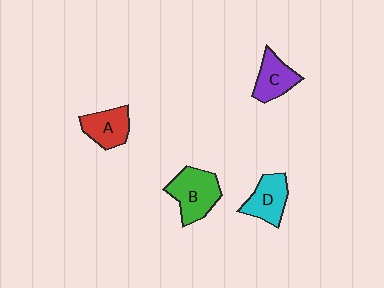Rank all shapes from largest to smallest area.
From largest to smallest: B (green), D (cyan), A (red), C (purple).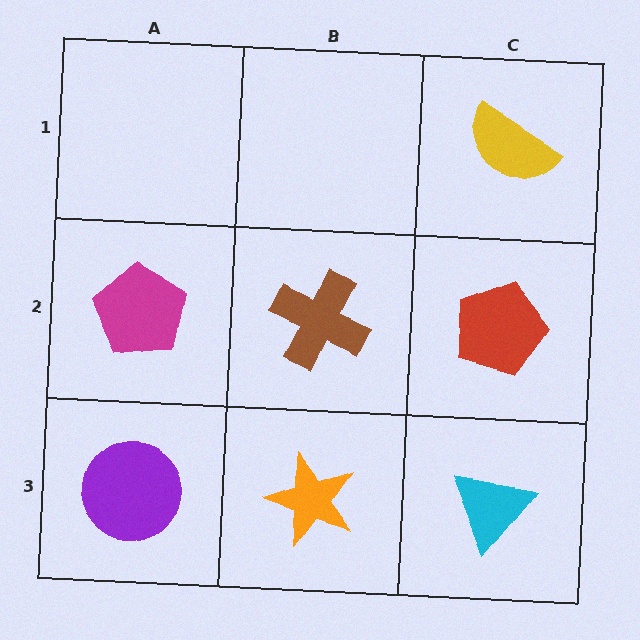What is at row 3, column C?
A cyan triangle.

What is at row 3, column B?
An orange star.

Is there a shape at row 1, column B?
No, that cell is empty.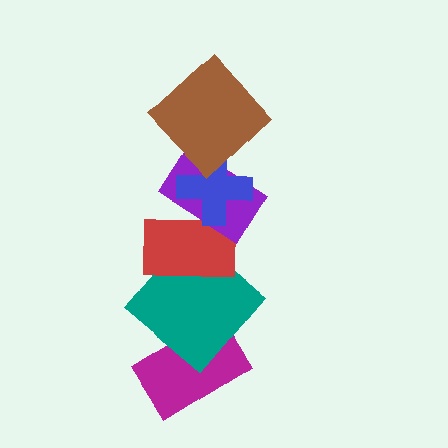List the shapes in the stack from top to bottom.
From top to bottom: the brown diamond, the blue cross, the purple rectangle, the red rectangle, the teal diamond, the magenta rectangle.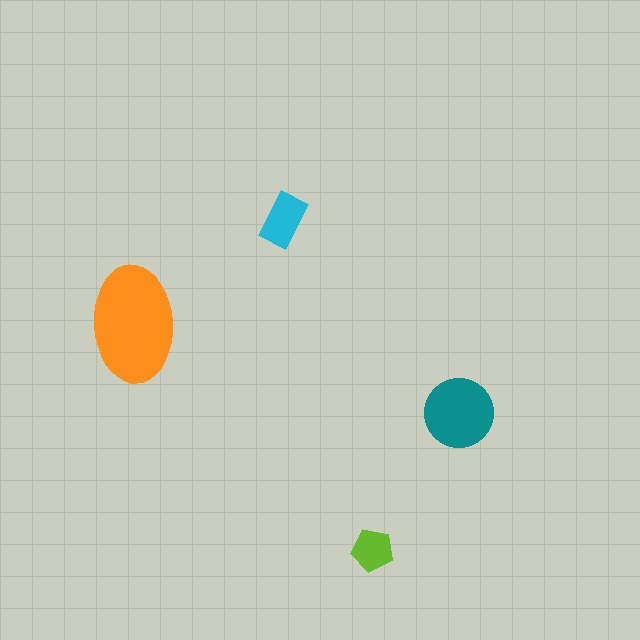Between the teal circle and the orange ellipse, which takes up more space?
The orange ellipse.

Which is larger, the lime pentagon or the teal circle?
The teal circle.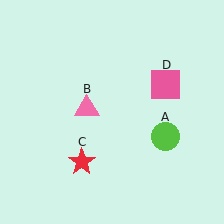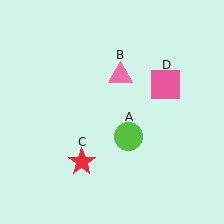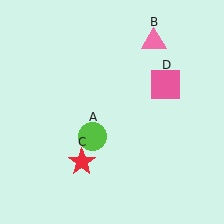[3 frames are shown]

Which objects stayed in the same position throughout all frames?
Red star (object C) and pink square (object D) remained stationary.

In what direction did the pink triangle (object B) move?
The pink triangle (object B) moved up and to the right.